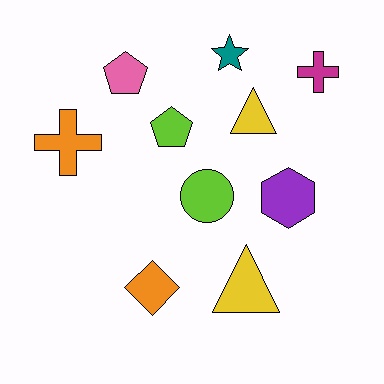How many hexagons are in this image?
There is 1 hexagon.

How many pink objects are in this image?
There is 1 pink object.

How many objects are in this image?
There are 10 objects.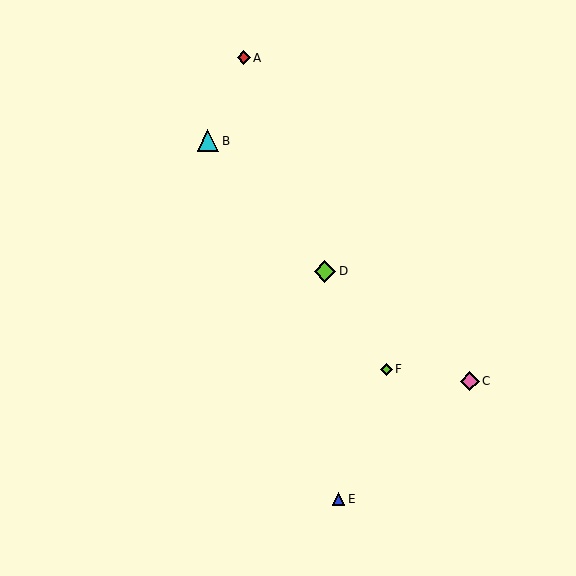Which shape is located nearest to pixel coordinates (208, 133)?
The cyan triangle (labeled B) at (208, 141) is nearest to that location.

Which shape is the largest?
The cyan triangle (labeled B) is the largest.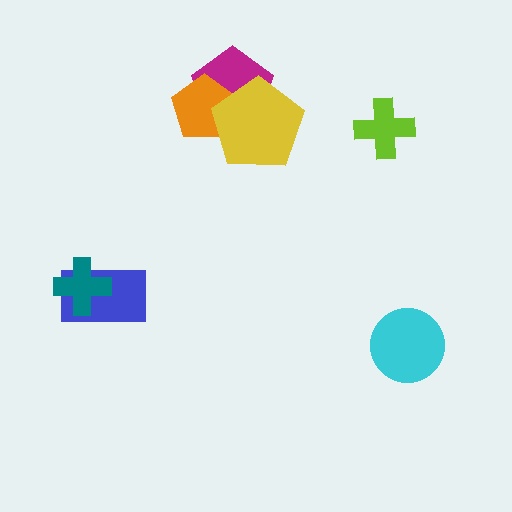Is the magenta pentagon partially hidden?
Yes, it is partially covered by another shape.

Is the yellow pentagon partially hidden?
No, no other shape covers it.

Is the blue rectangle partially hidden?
Yes, it is partially covered by another shape.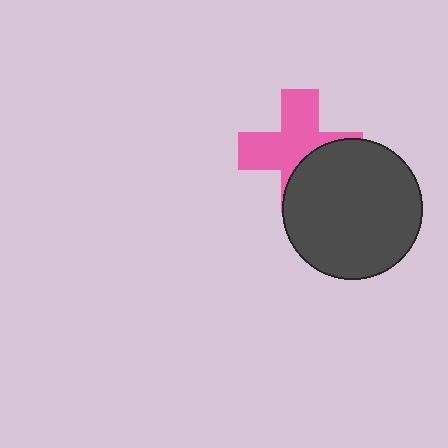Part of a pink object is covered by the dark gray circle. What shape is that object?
It is a cross.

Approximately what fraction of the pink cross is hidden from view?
Roughly 39% of the pink cross is hidden behind the dark gray circle.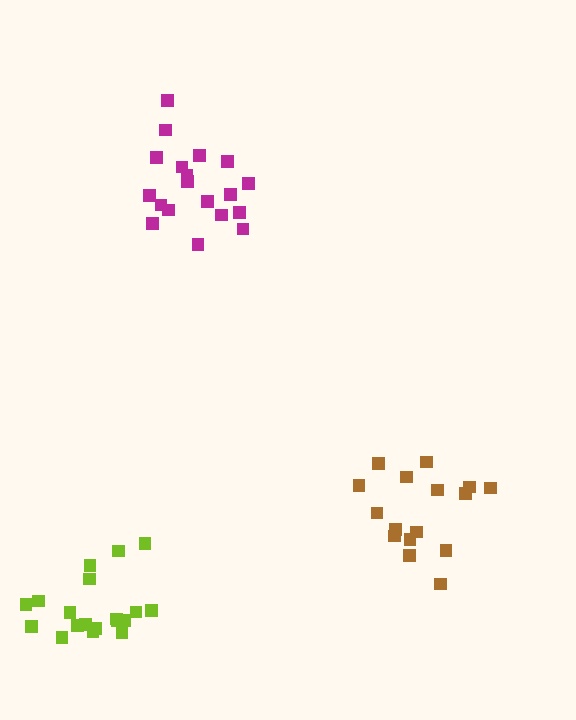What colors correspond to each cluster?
The clusters are colored: magenta, lime, brown.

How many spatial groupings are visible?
There are 3 spatial groupings.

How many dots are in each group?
Group 1: 19 dots, Group 2: 19 dots, Group 3: 16 dots (54 total).